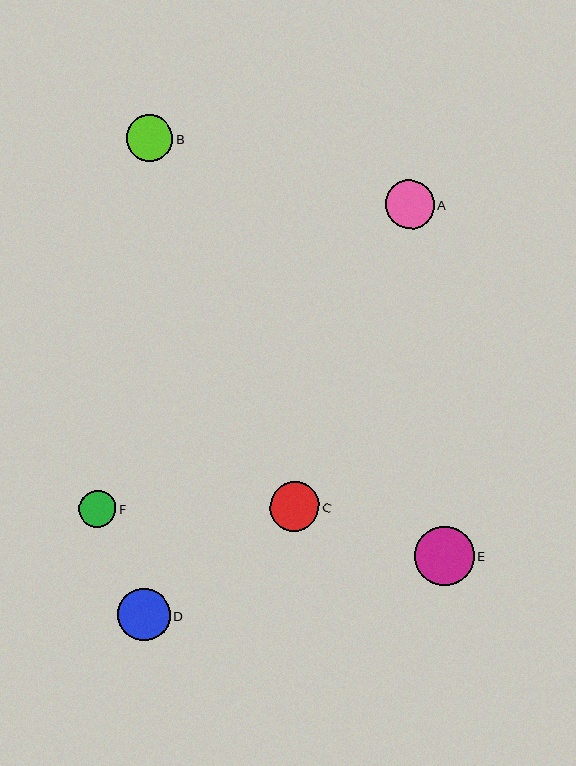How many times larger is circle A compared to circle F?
Circle A is approximately 1.3 times the size of circle F.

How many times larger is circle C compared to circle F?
Circle C is approximately 1.4 times the size of circle F.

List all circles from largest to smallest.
From largest to smallest: E, D, C, A, B, F.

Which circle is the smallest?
Circle F is the smallest with a size of approximately 37 pixels.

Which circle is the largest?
Circle E is the largest with a size of approximately 59 pixels.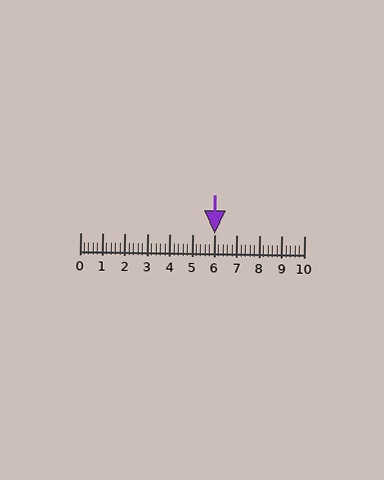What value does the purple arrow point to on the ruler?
The purple arrow points to approximately 6.0.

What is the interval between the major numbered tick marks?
The major tick marks are spaced 1 units apart.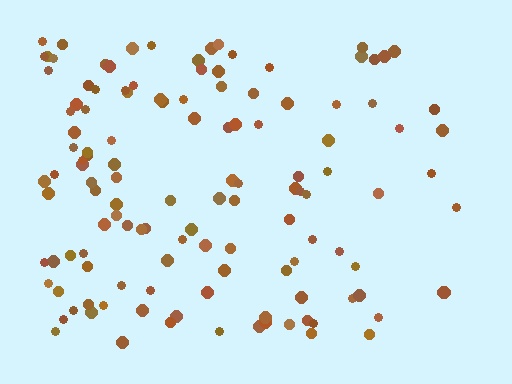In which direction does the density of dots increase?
From right to left, with the left side densest.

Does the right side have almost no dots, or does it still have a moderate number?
Still a moderate number, just noticeably fewer than the left.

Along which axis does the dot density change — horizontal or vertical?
Horizontal.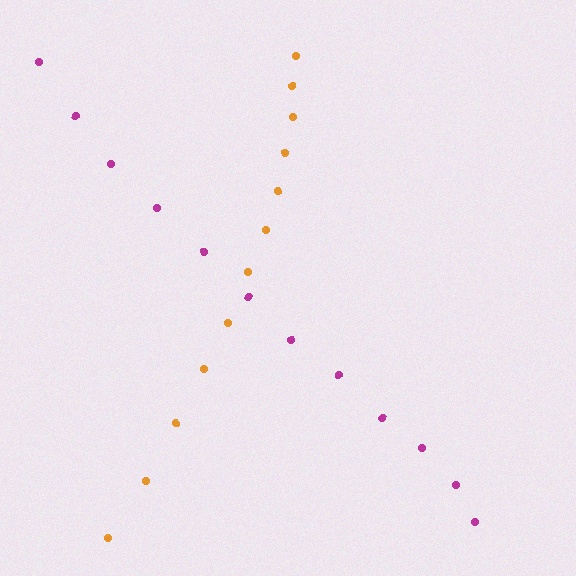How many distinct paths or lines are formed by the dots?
There are 2 distinct paths.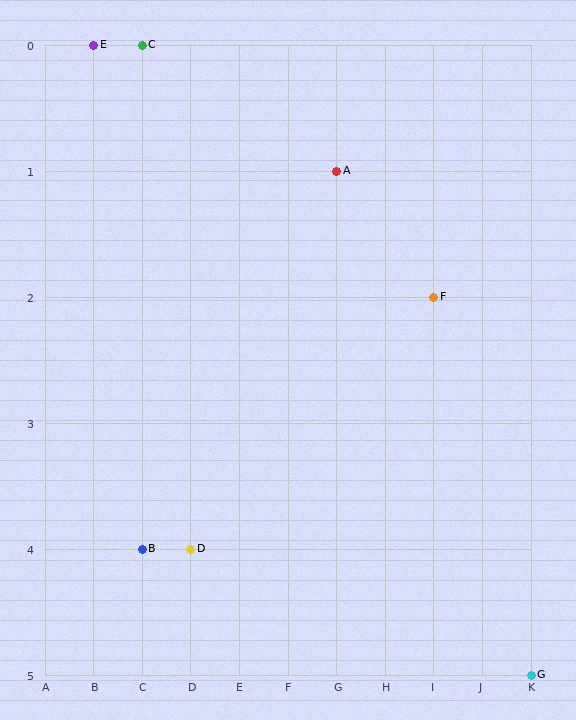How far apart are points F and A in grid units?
Points F and A are 2 columns and 1 row apart (about 2.2 grid units diagonally).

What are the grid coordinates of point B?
Point B is at grid coordinates (C, 4).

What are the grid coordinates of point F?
Point F is at grid coordinates (I, 2).